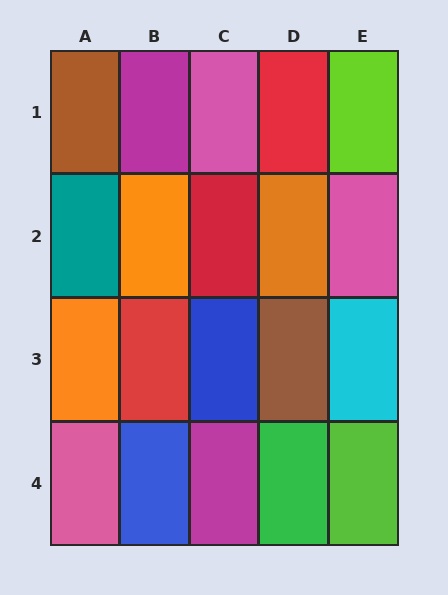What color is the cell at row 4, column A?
Pink.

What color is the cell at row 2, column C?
Red.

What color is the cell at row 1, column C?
Pink.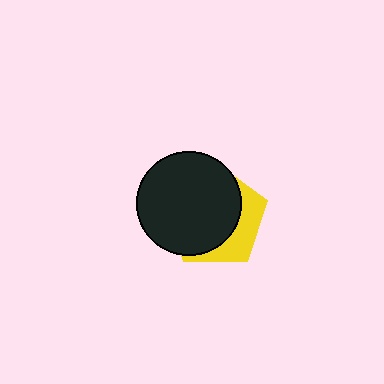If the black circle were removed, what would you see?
You would see the complete yellow pentagon.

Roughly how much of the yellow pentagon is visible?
A small part of it is visible (roughly 31%).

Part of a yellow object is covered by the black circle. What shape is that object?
It is a pentagon.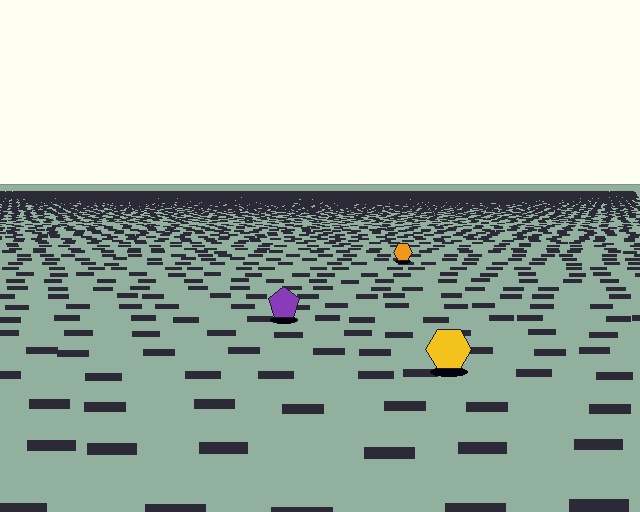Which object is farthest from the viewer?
The orange hexagon is farthest from the viewer. It appears smaller and the ground texture around it is denser.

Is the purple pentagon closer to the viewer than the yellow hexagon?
No. The yellow hexagon is closer — you can tell from the texture gradient: the ground texture is coarser near it.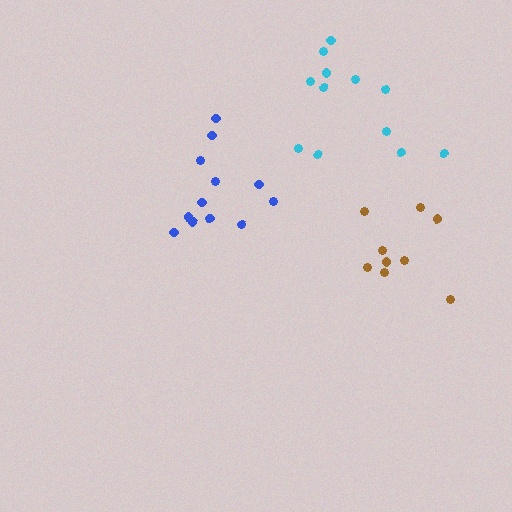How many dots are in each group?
Group 1: 12 dots, Group 2: 12 dots, Group 3: 9 dots (33 total).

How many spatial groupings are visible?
There are 3 spatial groupings.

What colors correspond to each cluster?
The clusters are colored: blue, cyan, brown.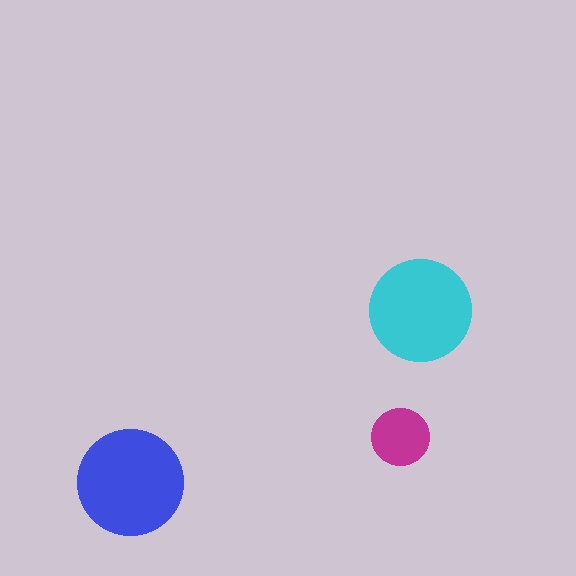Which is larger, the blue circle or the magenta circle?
The blue one.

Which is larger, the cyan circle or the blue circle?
The blue one.